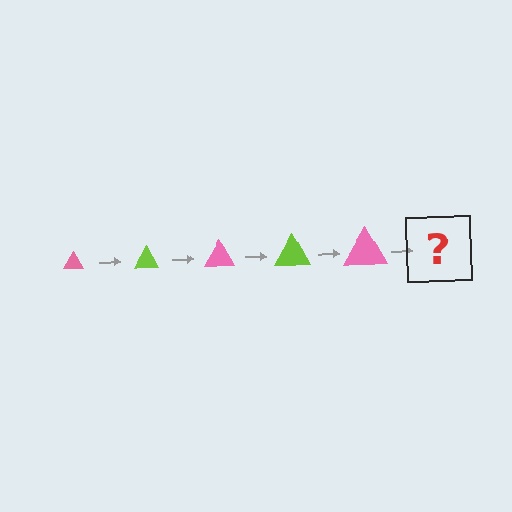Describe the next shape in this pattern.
It should be a lime triangle, larger than the previous one.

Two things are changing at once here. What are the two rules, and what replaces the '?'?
The two rules are that the triangle grows larger each step and the color cycles through pink and lime. The '?' should be a lime triangle, larger than the previous one.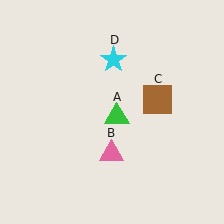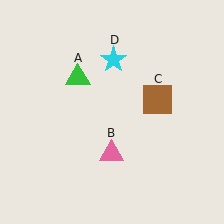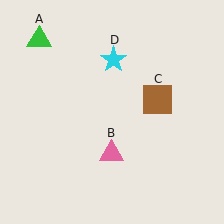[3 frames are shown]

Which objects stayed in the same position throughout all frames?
Pink triangle (object B) and brown square (object C) and cyan star (object D) remained stationary.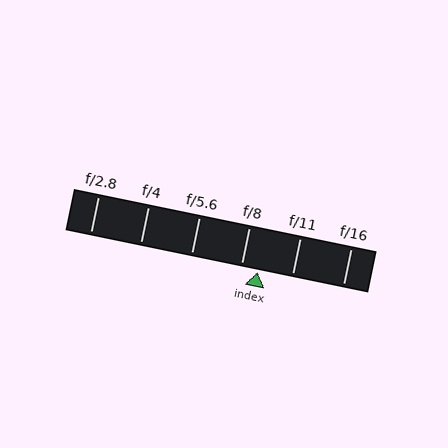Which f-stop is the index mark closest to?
The index mark is closest to f/8.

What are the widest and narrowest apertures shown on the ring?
The widest aperture shown is f/2.8 and the narrowest is f/16.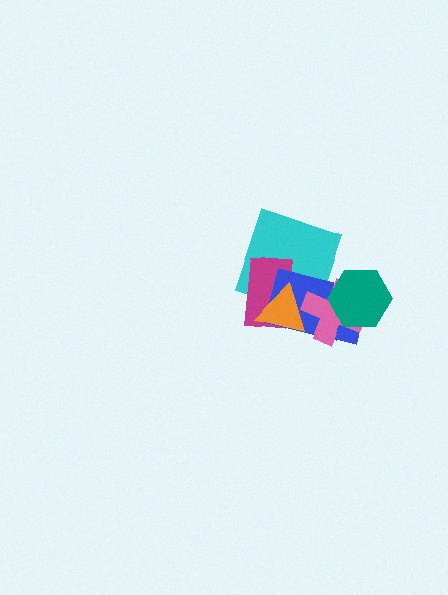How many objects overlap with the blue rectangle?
5 objects overlap with the blue rectangle.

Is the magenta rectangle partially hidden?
Yes, it is partially covered by another shape.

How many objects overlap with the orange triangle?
4 objects overlap with the orange triangle.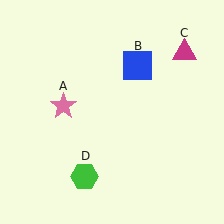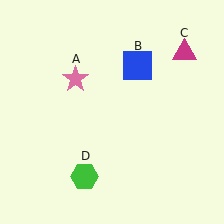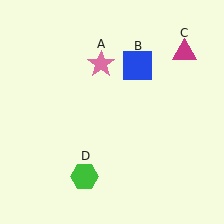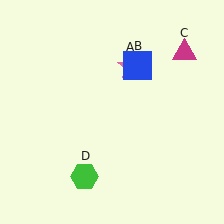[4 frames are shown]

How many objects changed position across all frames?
1 object changed position: pink star (object A).